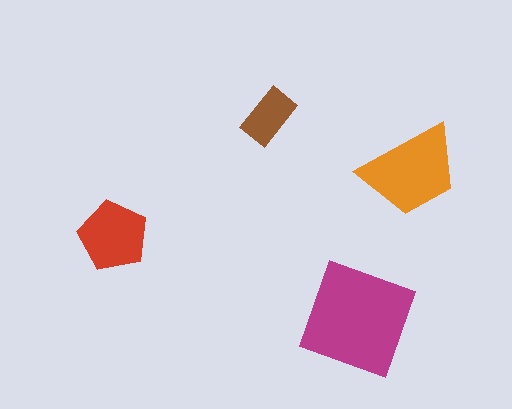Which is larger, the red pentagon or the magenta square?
The magenta square.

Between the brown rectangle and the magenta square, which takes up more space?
The magenta square.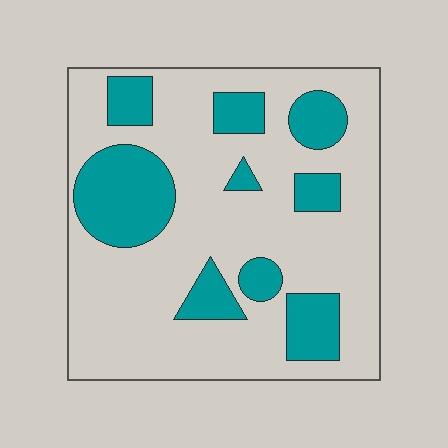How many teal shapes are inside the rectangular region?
9.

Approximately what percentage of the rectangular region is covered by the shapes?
Approximately 25%.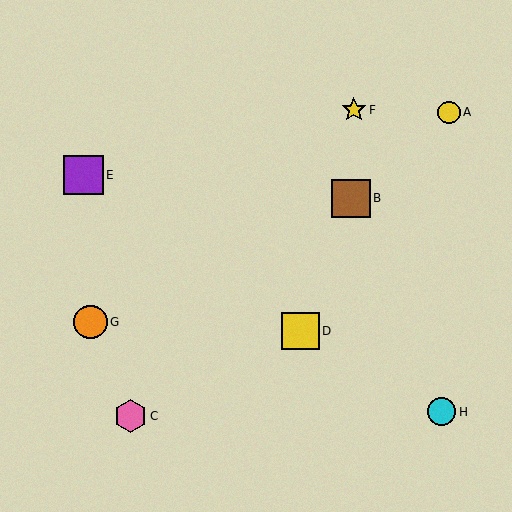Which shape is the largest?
The purple square (labeled E) is the largest.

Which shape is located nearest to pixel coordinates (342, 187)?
The brown square (labeled B) at (351, 198) is nearest to that location.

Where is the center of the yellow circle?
The center of the yellow circle is at (449, 112).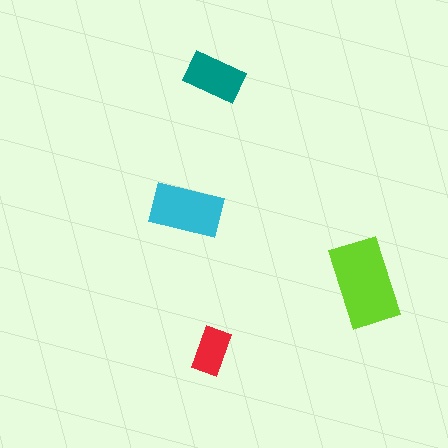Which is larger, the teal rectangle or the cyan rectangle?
The cyan one.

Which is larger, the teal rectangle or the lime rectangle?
The lime one.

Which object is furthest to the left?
The cyan rectangle is leftmost.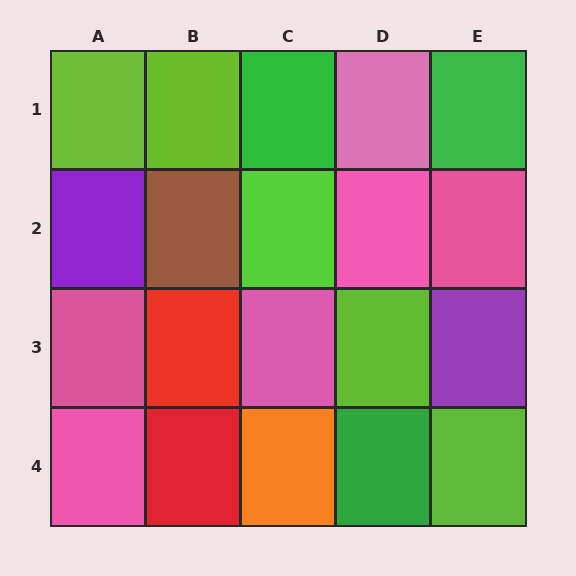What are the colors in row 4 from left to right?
Pink, red, orange, green, lime.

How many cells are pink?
6 cells are pink.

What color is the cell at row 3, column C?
Pink.